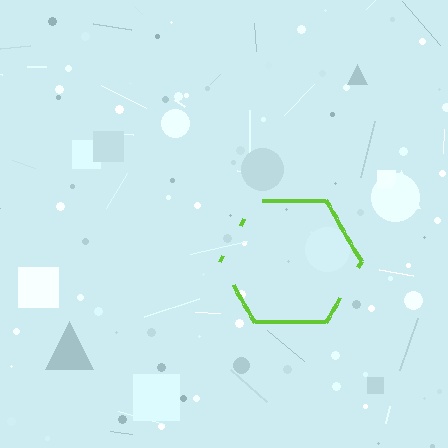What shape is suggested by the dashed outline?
The dashed outline suggests a hexagon.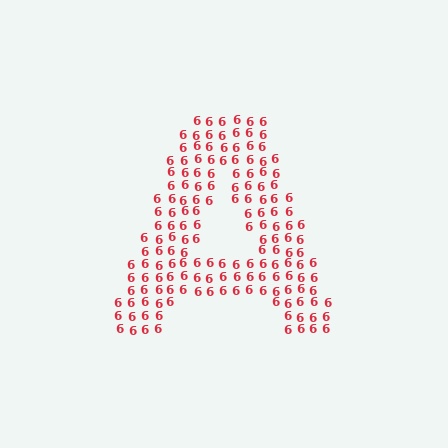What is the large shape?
The large shape is the letter A.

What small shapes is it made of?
It is made of small digit 6's.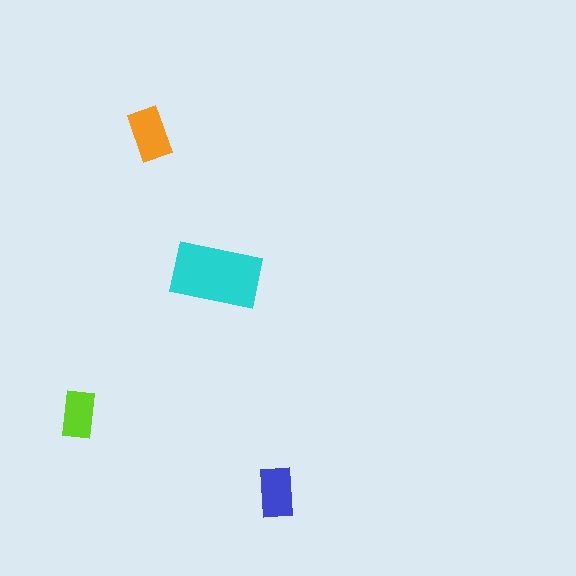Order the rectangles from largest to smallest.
the cyan one, the orange one, the blue one, the lime one.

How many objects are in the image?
There are 4 objects in the image.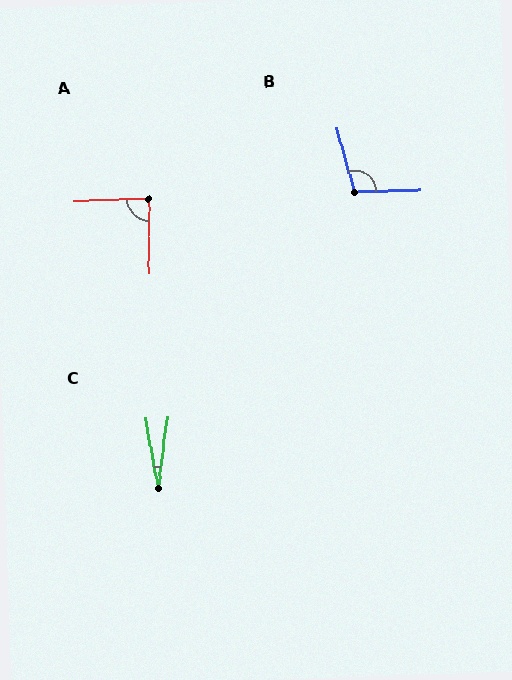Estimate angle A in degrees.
Approximately 88 degrees.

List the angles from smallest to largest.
C (18°), A (88°), B (104°).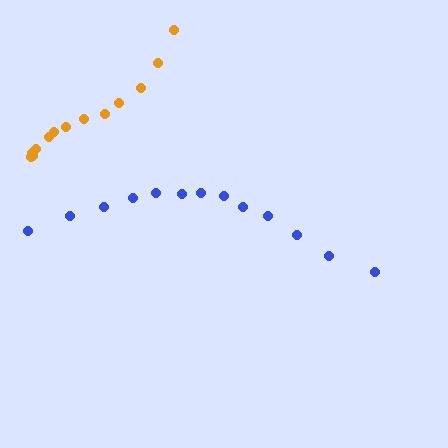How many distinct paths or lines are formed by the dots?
There are 2 distinct paths.